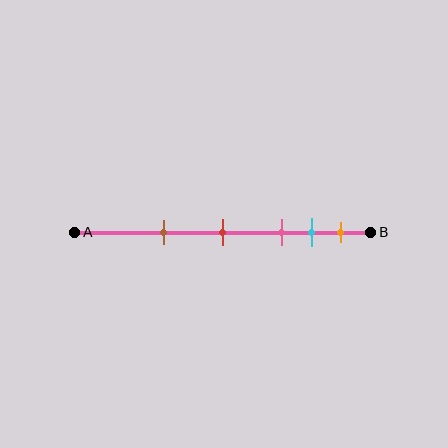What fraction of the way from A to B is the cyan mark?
The cyan mark is approximately 80% (0.8) of the way from A to B.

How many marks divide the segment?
There are 5 marks dividing the segment.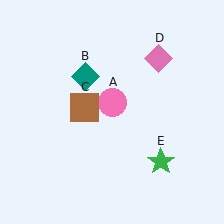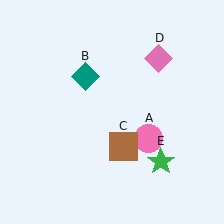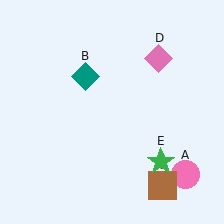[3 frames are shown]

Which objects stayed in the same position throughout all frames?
Teal diamond (object B) and pink diamond (object D) and green star (object E) remained stationary.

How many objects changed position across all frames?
2 objects changed position: pink circle (object A), brown square (object C).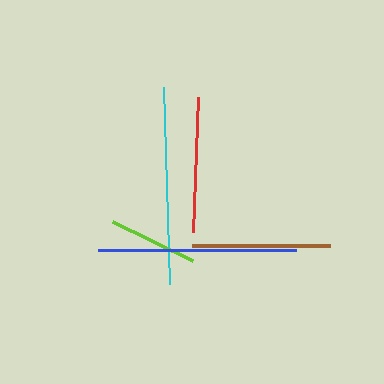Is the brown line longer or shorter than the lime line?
The brown line is longer than the lime line.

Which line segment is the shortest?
The lime line is the shortest at approximately 89 pixels.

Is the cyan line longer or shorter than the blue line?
The blue line is longer than the cyan line.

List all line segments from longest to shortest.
From longest to shortest: blue, cyan, brown, red, lime.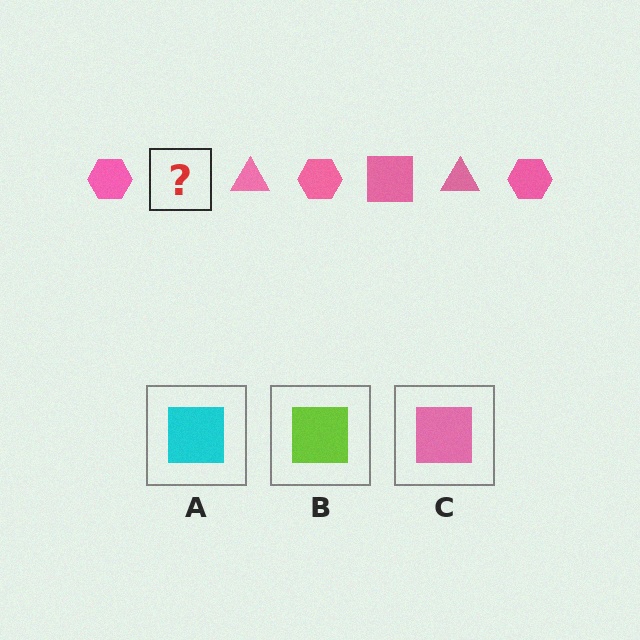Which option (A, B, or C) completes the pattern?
C.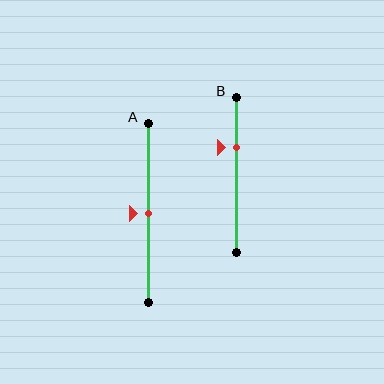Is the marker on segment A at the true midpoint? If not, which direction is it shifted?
Yes, the marker on segment A is at the true midpoint.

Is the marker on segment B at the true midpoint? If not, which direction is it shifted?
No, the marker on segment B is shifted upward by about 18% of the segment length.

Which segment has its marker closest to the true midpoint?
Segment A has its marker closest to the true midpoint.